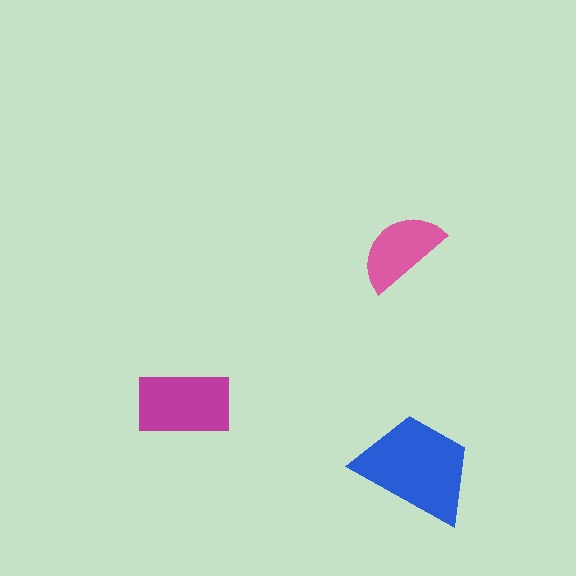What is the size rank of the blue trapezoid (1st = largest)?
1st.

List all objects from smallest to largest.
The pink semicircle, the magenta rectangle, the blue trapezoid.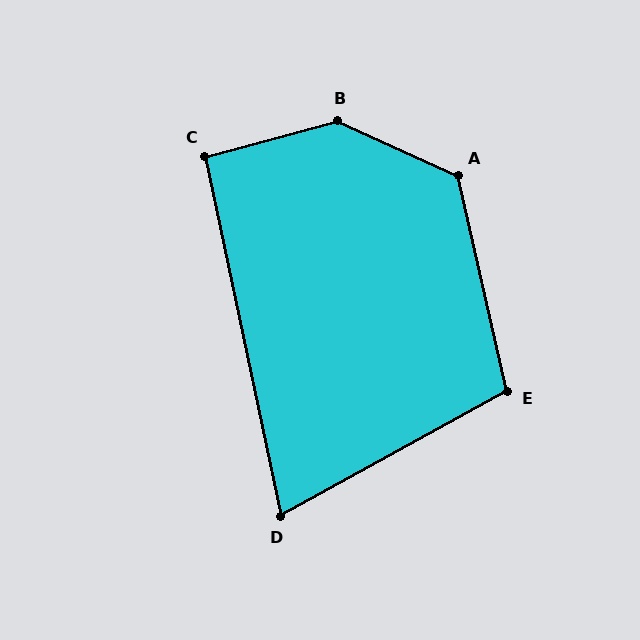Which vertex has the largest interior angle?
B, at approximately 141 degrees.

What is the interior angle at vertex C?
Approximately 93 degrees (approximately right).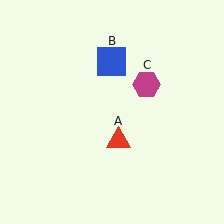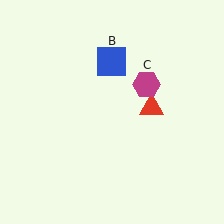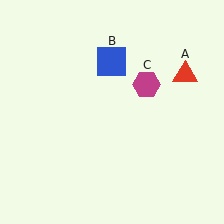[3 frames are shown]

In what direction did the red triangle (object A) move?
The red triangle (object A) moved up and to the right.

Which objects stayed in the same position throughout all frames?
Blue square (object B) and magenta hexagon (object C) remained stationary.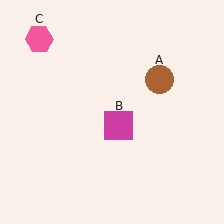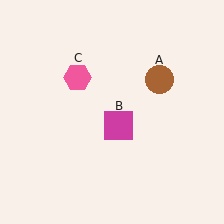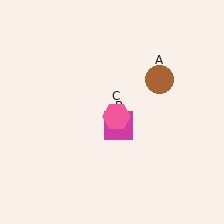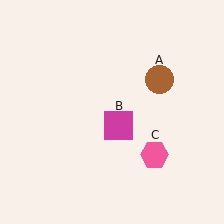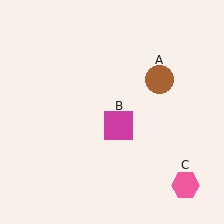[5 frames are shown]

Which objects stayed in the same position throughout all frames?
Brown circle (object A) and magenta square (object B) remained stationary.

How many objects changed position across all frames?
1 object changed position: pink hexagon (object C).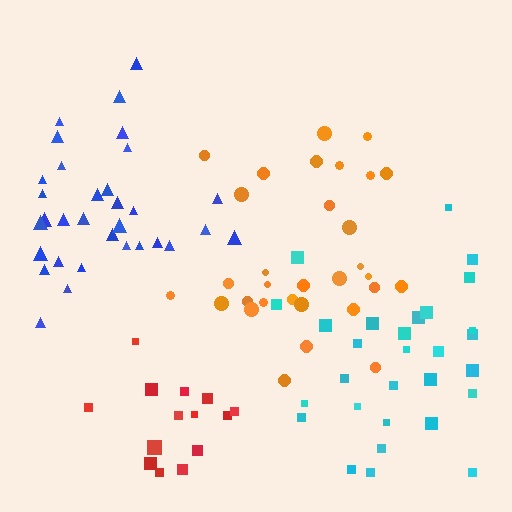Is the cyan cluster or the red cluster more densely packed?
Red.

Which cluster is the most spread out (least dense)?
Orange.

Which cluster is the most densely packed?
Blue.